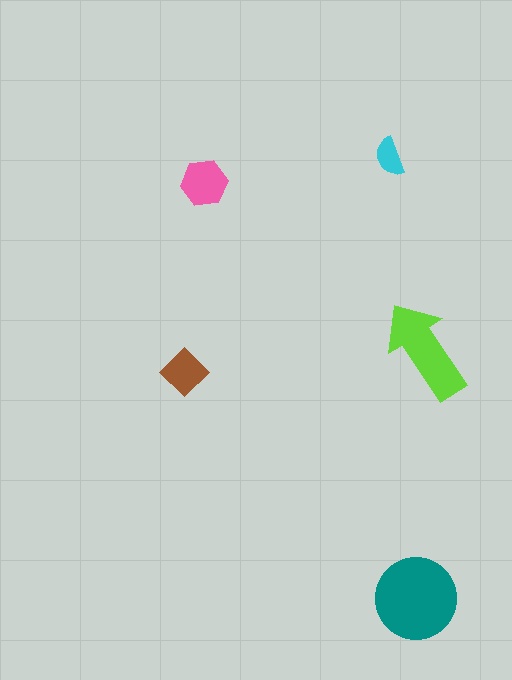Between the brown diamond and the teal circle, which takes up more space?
The teal circle.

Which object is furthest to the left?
The brown diamond is leftmost.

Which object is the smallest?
The cyan semicircle.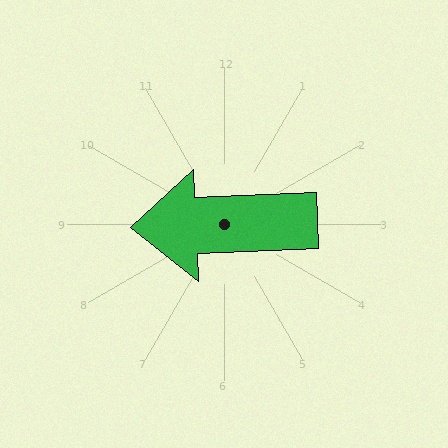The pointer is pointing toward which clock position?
Roughly 9 o'clock.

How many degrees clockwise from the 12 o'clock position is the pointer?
Approximately 268 degrees.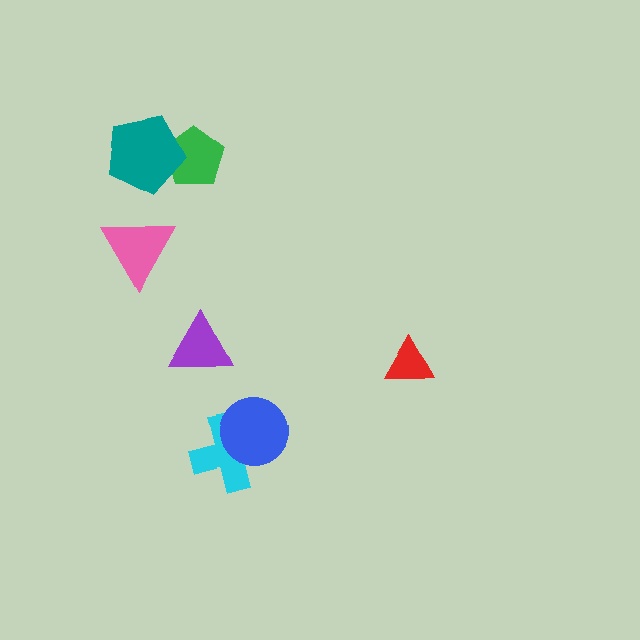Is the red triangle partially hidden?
No, no other shape covers it.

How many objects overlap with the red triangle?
0 objects overlap with the red triangle.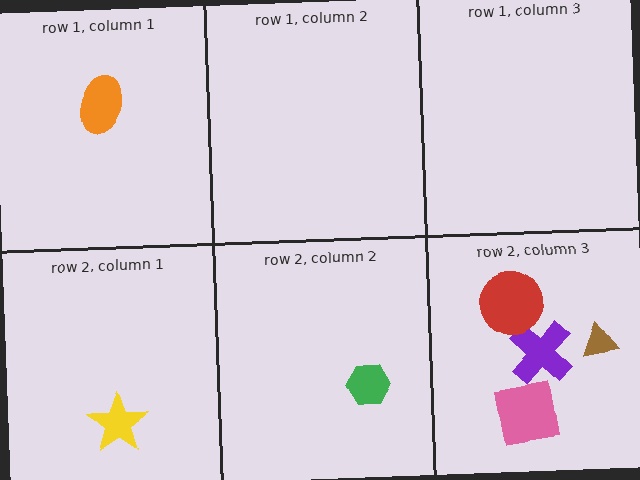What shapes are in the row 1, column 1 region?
The orange ellipse.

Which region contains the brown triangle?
The row 2, column 3 region.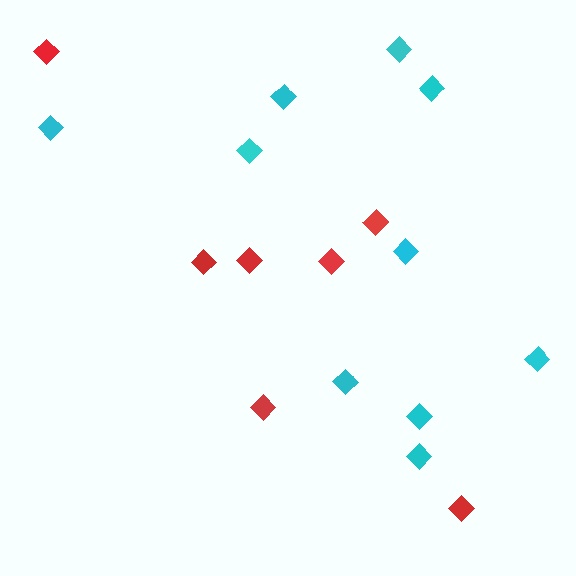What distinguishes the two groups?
There are 2 groups: one group of red diamonds (7) and one group of cyan diamonds (10).